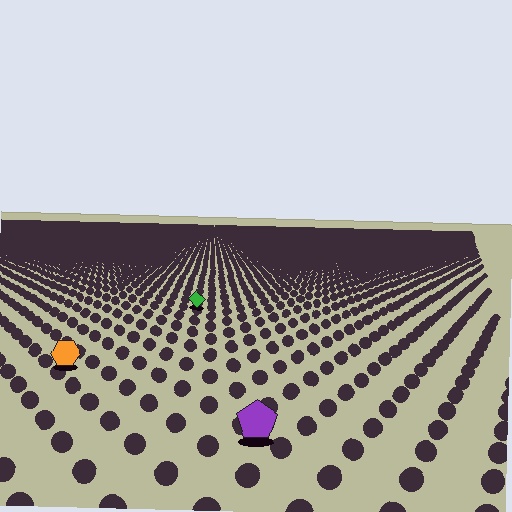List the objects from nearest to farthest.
From nearest to farthest: the purple pentagon, the orange hexagon, the green diamond.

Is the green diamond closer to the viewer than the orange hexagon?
No. The orange hexagon is closer — you can tell from the texture gradient: the ground texture is coarser near it.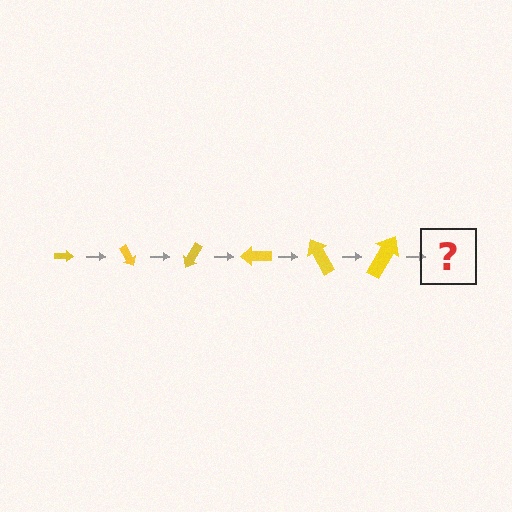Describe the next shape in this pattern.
It should be an arrow, larger than the previous one and rotated 360 degrees from the start.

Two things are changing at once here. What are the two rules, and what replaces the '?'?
The two rules are that the arrow grows larger each step and it rotates 60 degrees each step. The '?' should be an arrow, larger than the previous one and rotated 360 degrees from the start.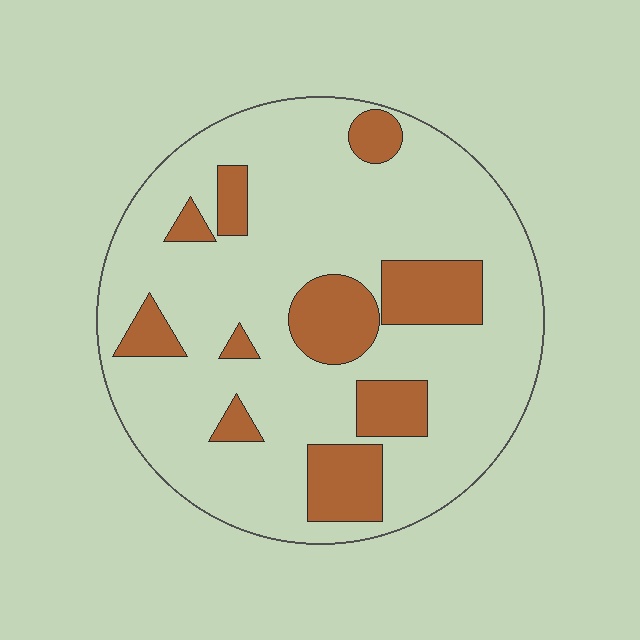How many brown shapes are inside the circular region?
10.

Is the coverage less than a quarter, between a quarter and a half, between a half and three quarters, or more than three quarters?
Less than a quarter.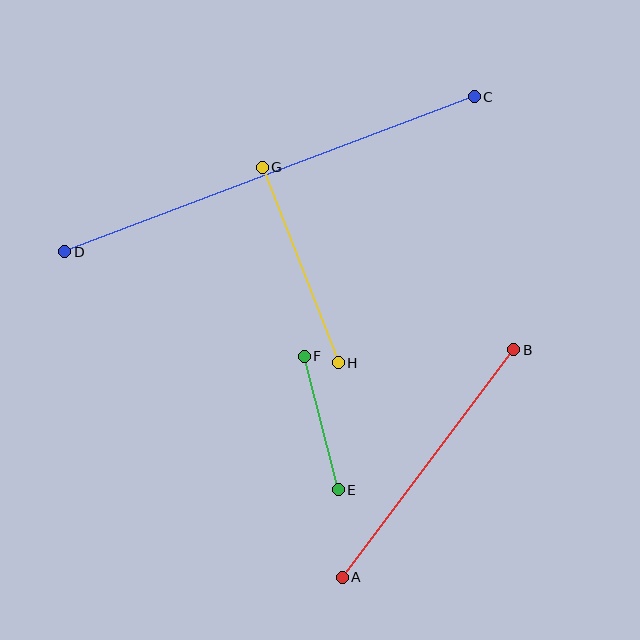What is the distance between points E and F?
The distance is approximately 138 pixels.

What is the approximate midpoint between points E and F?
The midpoint is at approximately (321, 423) pixels.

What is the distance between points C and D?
The distance is approximately 438 pixels.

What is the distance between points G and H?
The distance is approximately 210 pixels.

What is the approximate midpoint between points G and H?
The midpoint is at approximately (300, 265) pixels.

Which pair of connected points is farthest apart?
Points C and D are farthest apart.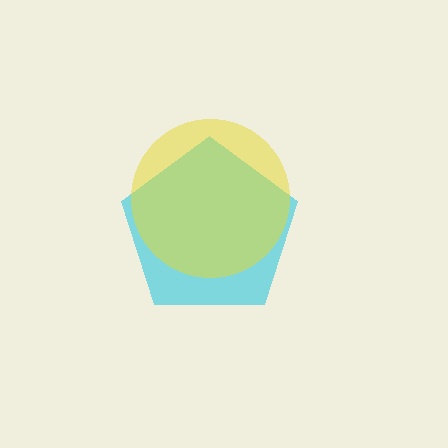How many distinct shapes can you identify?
There are 2 distinct shapes: a cyan pentagon, a yellow circle.